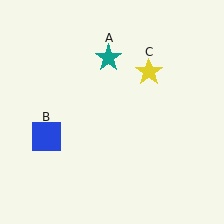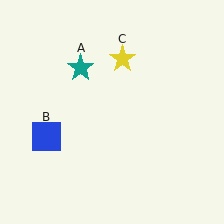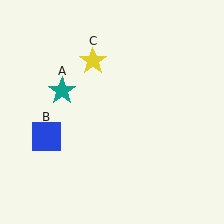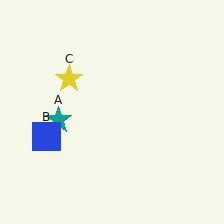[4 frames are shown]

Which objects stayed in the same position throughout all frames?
Blue square (object B) remained stationary.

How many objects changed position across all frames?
2 objects changed position: teal star (object A), yellow star (object C).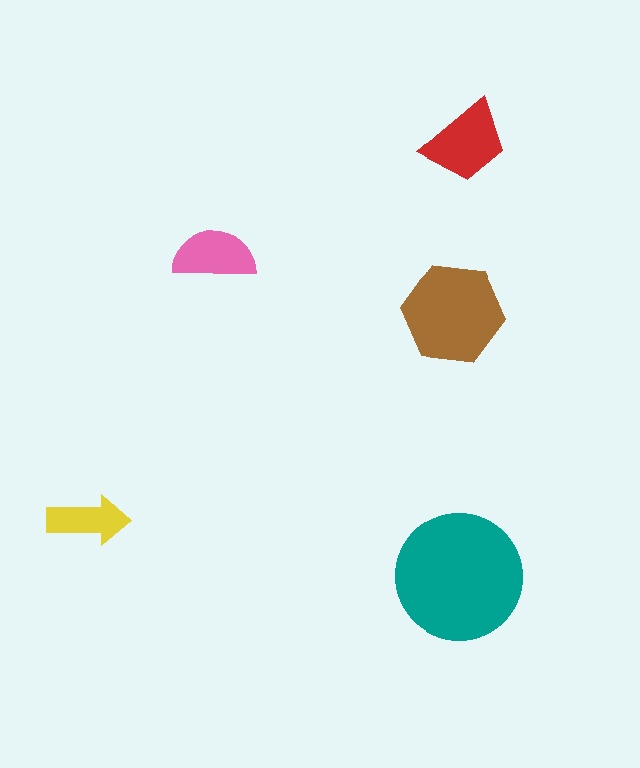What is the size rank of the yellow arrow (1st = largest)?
5th.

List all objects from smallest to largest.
The yellow arrow, the pink semicircle, the red trapezoid, the brown hexagon, the teal circle.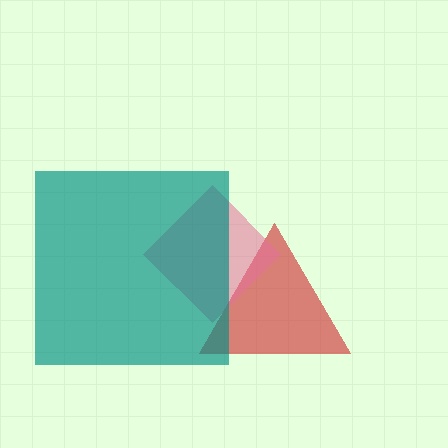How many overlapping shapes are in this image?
There are 3 overlapping shapes in the image.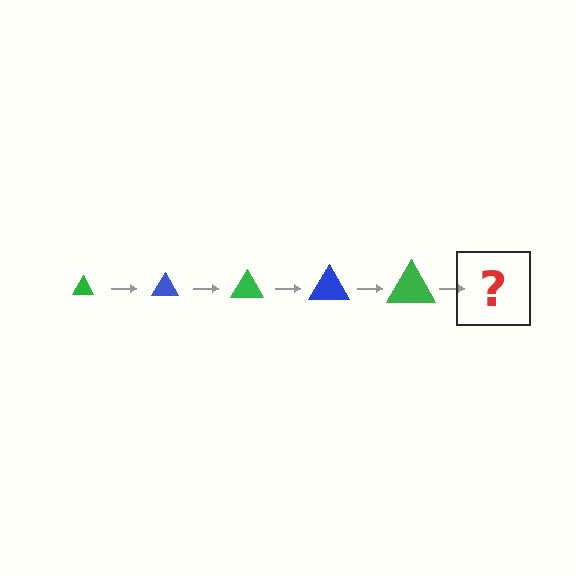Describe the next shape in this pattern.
It should be a blue triangle, larger than the previous one.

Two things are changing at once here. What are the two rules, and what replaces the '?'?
The two rules are that the triangle grows larger each step and the color cycles through green and blue. The '?' should be a blue triangle, larger than the previous one.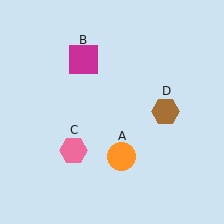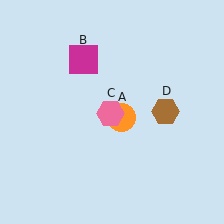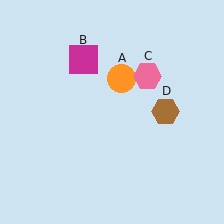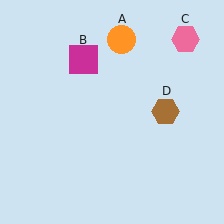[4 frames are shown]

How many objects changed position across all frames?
2 objects changed position: orange circle (object A), pink hexagon (object C).